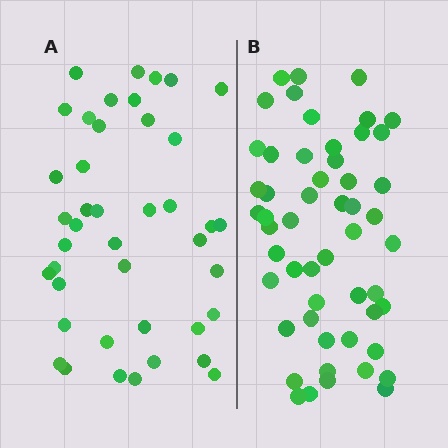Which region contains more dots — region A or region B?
Region B (the right region) has more dots.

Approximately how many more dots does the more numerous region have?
Region B has roughly 12 or so more dots than region A.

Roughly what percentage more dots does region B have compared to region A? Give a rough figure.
About 25% more.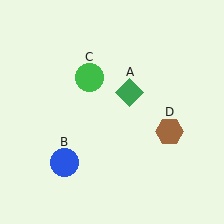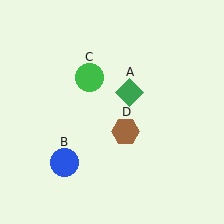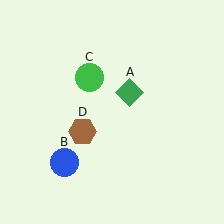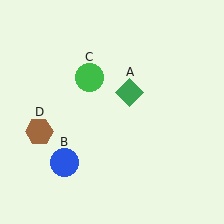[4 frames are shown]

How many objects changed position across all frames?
1 object changed position: brown hexagon (object D).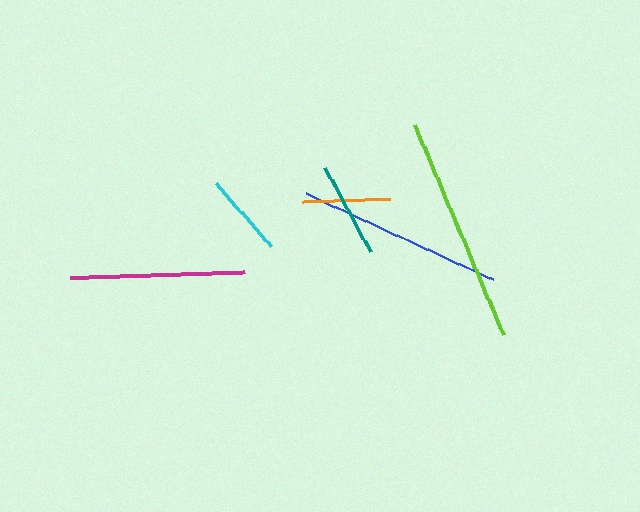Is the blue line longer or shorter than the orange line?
The blue line is longer than the orange line.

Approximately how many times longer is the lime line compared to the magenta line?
The lime line is approximately 1.3 times the length of the magenta line.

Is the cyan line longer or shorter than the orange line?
The orange line is longer than the cyan line.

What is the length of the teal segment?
The teal segment is approximately 96 pixels long.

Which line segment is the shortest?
The cyan line is the shortest at approximately 82 pixels.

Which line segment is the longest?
The lime line is the longest at approximately 228 pixels.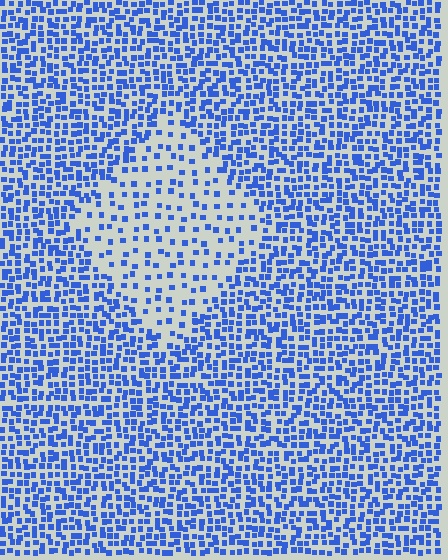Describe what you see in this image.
The image contains small blue elements arranged at two different densities. A diamond-shaped region is visible where the elements are less densely packed than the surrounding area.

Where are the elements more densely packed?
The elements are more densely packed outside the diamond boundary.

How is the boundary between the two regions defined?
The boundary is defined by a change in element density (approximately 2.4x ratio). All elements are the same color, size, and shape.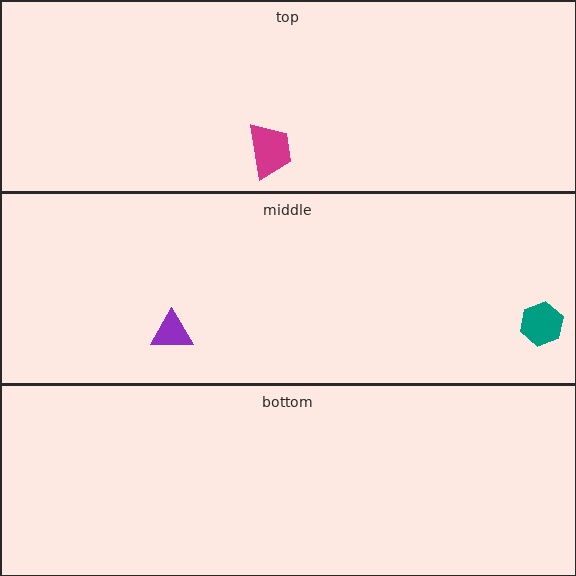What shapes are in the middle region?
The purple triangle, the teal hexagon.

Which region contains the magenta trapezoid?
The top region.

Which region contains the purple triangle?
The middle region.